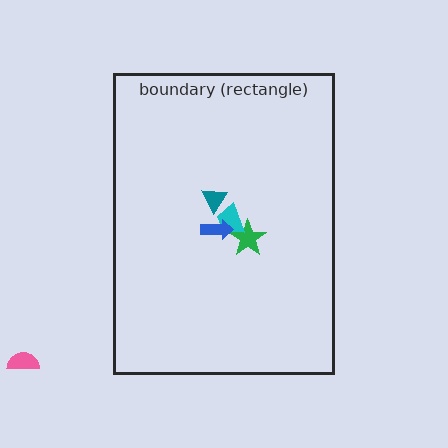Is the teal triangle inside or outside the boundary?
Inside.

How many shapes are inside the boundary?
4 inside, 1 outside.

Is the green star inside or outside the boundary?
Inside.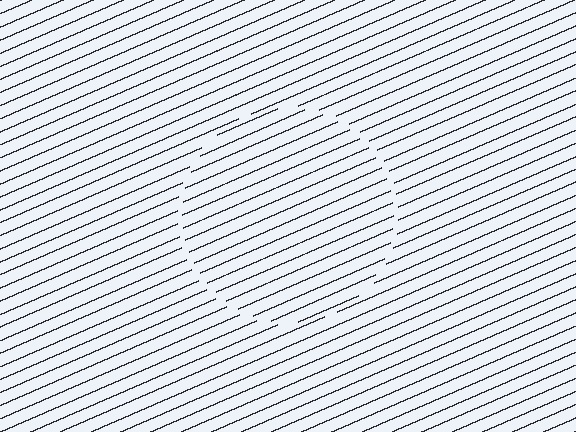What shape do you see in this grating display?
An illusory circle. The interior of the shape contains the same grating, shifted by half a period — the contour is defined by the phase discontinuity where line-ends from the inner and outer gratings abut.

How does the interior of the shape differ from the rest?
The interior of the shape contains the same grating, shifted by half a period — the contour is defined by the phase discontinuity where line-ends from the inner and outer gratings abut.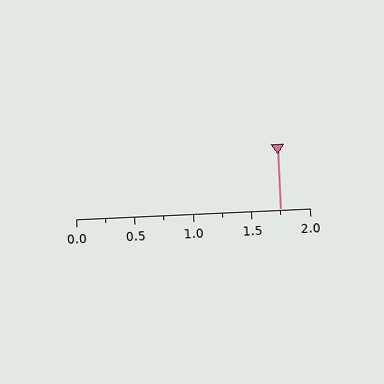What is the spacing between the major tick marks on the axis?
The major ticks are spaced 0.5 apart.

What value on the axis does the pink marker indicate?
The marker indicates approximately 1.75.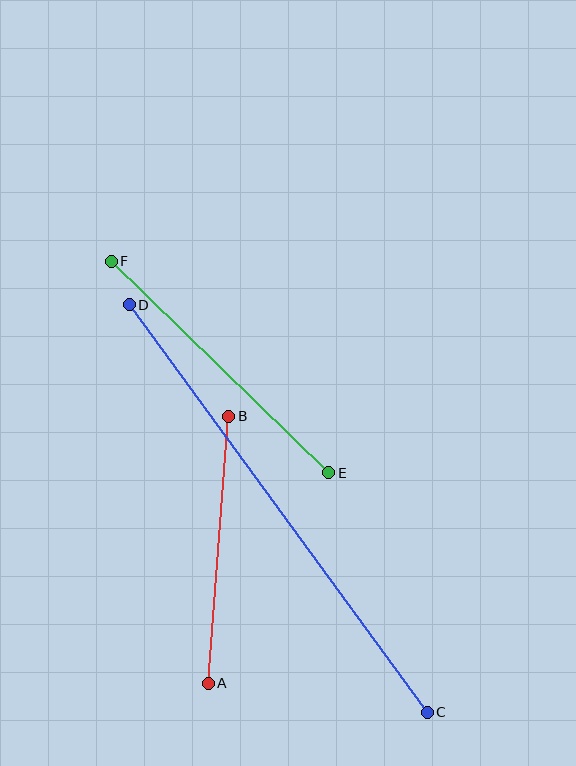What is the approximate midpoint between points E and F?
The midpoint is at approximately (220, 367) pixels.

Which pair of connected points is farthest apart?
Points C and D are farthest apart.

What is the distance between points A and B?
The distance is approximately 267 pixels.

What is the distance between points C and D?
The distance is approximately 505 pixels.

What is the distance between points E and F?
The distance is approximately 303 pixels.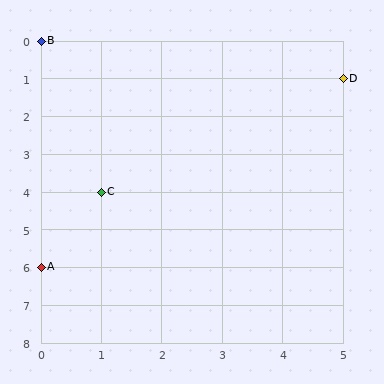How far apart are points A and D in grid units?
Points A and D are 5 columns and 5 rows apart (about 7.1 grid units diagonally).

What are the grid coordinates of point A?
Point A is at grid coordinates (0, 6).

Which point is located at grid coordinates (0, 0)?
Point B is at (0, 0).